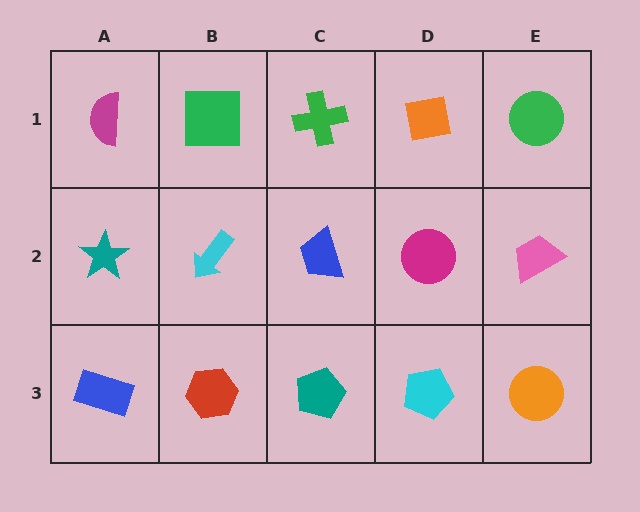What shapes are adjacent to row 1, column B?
A cyan arrow (row 2, column B), a magenta semicircle (row 1, column A), a green cross (row 1, column C).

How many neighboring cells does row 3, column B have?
3.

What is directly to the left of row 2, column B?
A teal star.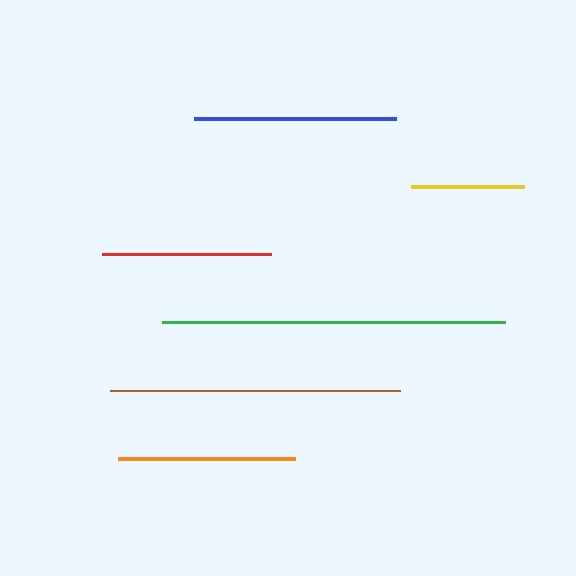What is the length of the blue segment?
The blue segment is approximately 202 pixels long.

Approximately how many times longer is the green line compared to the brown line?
The green line is approximately 1.2 times the length of the brown line.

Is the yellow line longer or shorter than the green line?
The green line is longer than the yellow line.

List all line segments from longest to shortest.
From longest to shortest: green, brown, blue, orange, red, yellow.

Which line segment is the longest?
The green line is the longest at approximately 343 pixels.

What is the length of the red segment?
The red segment is approximately 169 pixels long.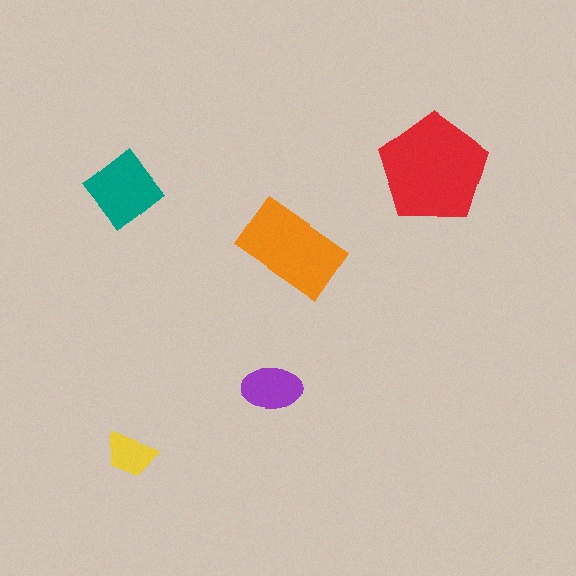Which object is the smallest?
The yellow trapezoid.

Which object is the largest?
The red pentagon.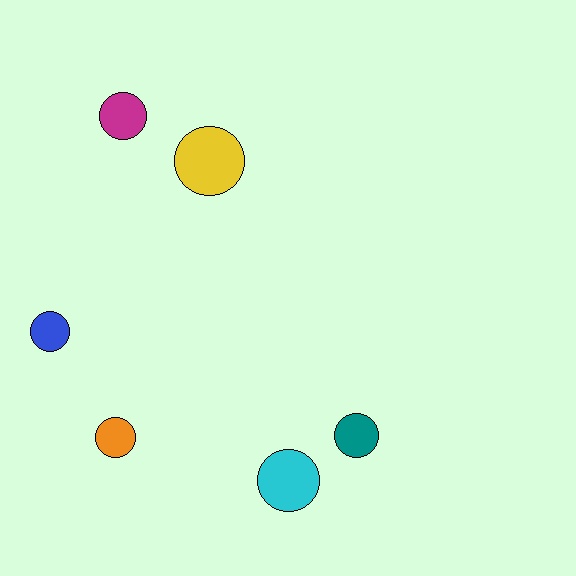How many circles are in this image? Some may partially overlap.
There are 6 circles.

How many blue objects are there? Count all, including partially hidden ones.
There is 1 blue object.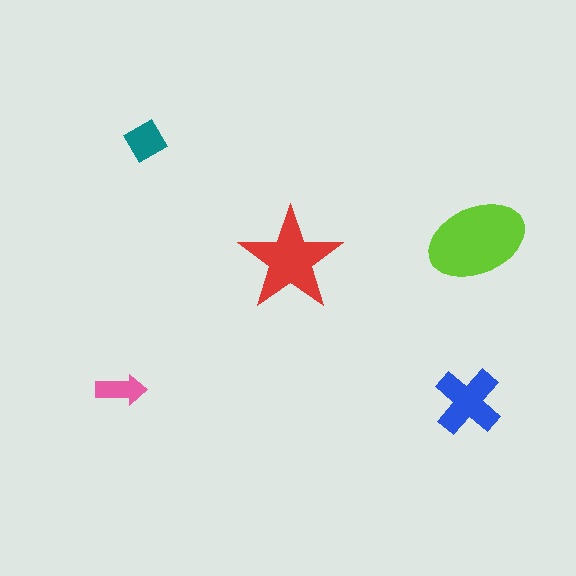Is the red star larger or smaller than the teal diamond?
Larger.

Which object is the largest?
The lime ellipse.